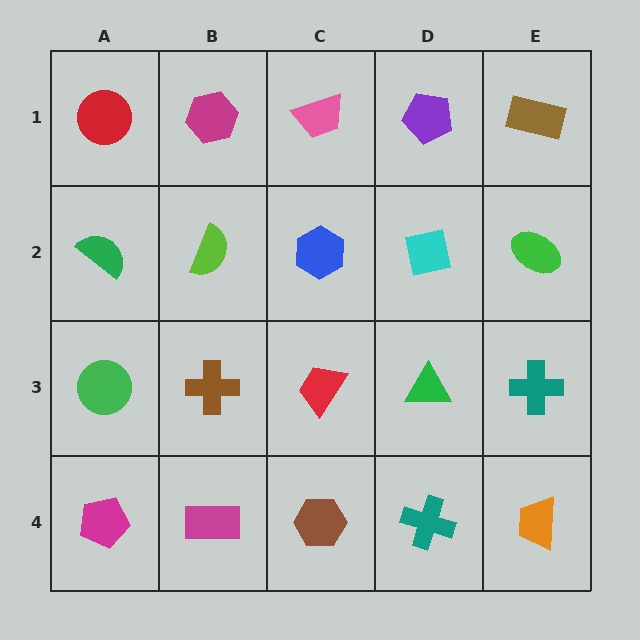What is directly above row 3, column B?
A lime semicircle.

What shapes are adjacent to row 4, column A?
A green circle (row 3, column A), a magenta rectangle (row 4, column B).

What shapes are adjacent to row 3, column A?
A green semicircle (row 2, column A), a magenta pentagon (row 4, column A), a brown cross (row 3, column B).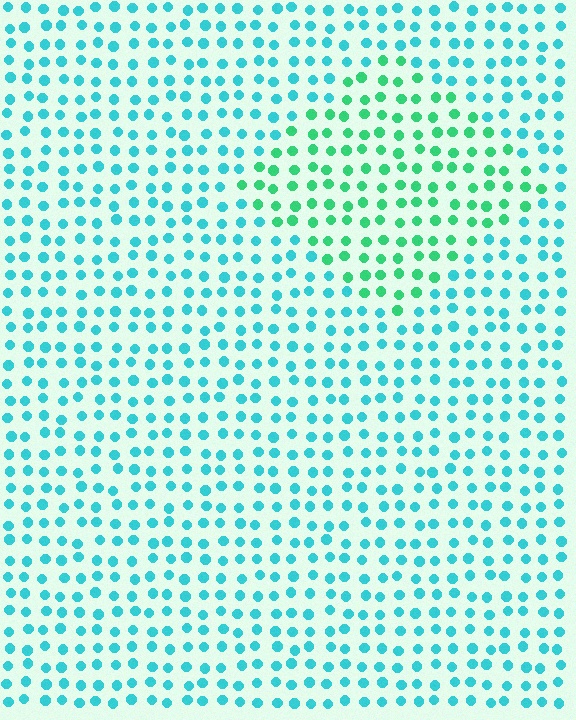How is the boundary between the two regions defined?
The boundary is defined purely by a slight shift in hue (about 37 degrees). Spacing, size, and orientation are identical on both sides.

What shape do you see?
I see a diamond.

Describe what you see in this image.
The image is filled with small cyan elements in a uniform arrangement. A diamond-shaped region is visible where the elements are tinted to a slightly different hue, forming a subtle color boundary.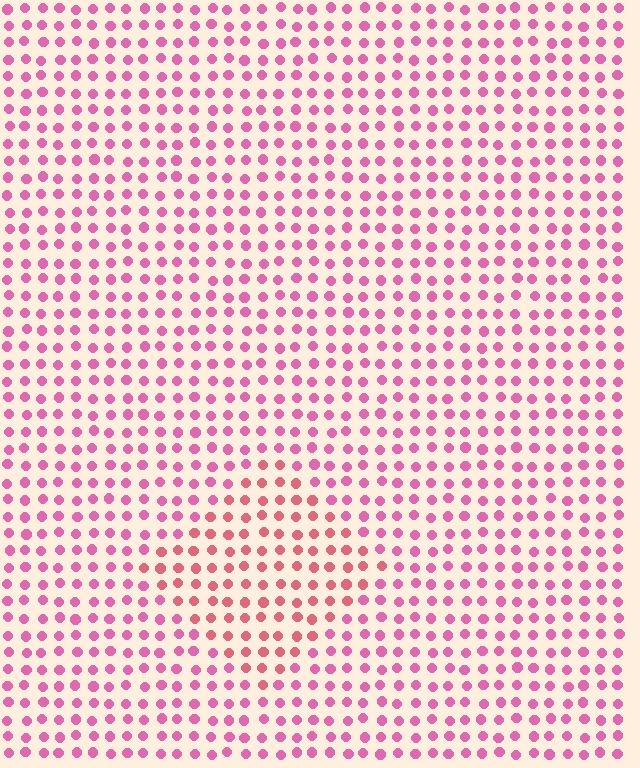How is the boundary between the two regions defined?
The boundary is defined purely by a slight shift in hue (about 27 degrees). Spacing, size, and orientation are identical on both sides.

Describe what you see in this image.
The image is filled with small pink elements in a uniform arrangement. A diamond-shaped region is visible where the elements are tinted to a slightly different hue, forming a subtle color boundary.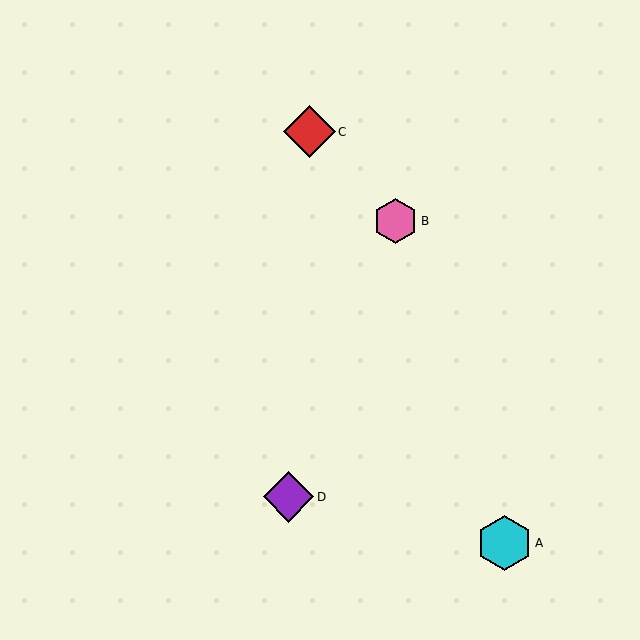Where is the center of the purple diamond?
The center of the purple diamond is at (288, 497).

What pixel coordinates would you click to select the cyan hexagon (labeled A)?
Click at (504, 543) to select the cyan hexagon A.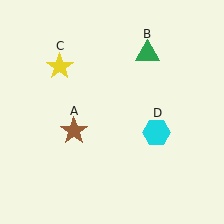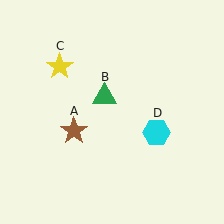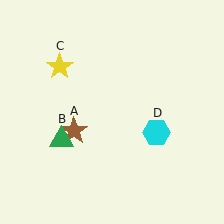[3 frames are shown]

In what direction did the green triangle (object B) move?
The green triangle (object B) moved down and to the left.